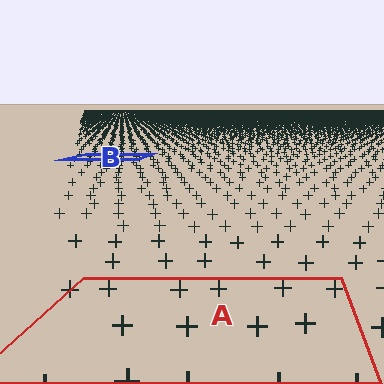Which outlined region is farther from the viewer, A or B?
Region B is farther from the viewer — the texture elements inside it appear smaller and more densely packed.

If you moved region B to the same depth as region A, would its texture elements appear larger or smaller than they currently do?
They would appear larger. At a closer depth, the same texture elements are projected at a bigger on-screen size.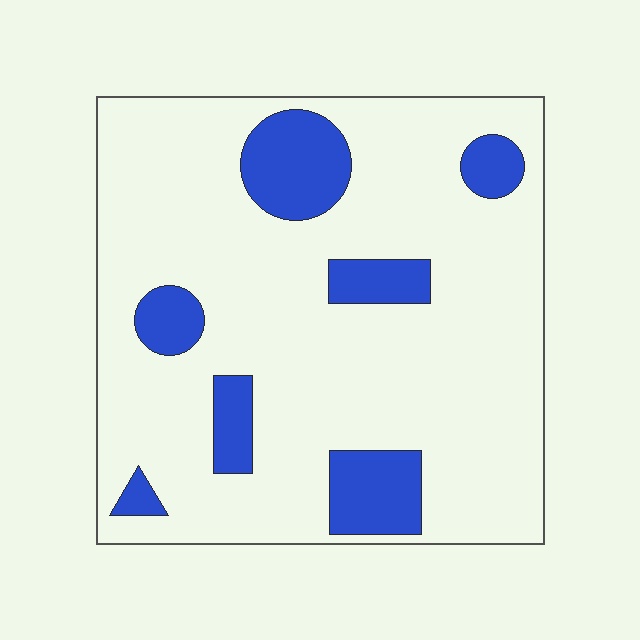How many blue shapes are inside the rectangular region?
7.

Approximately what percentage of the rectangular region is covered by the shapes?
Approximately 15%.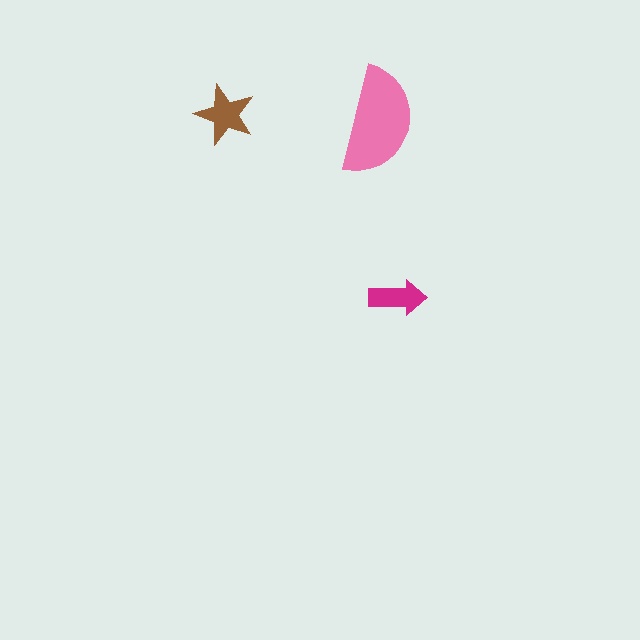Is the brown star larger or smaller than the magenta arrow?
Larger.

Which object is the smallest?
The magenta arrow.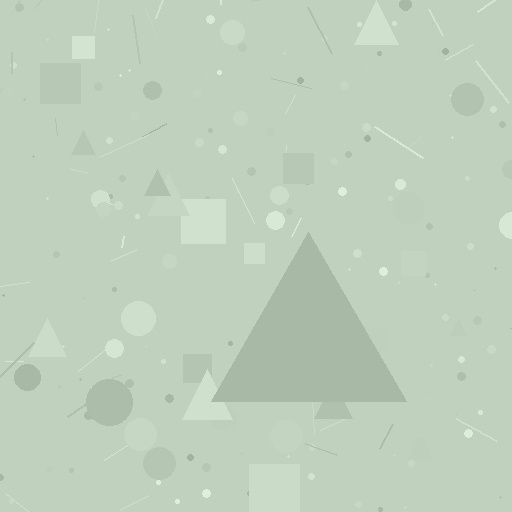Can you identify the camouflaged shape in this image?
The camouflaged shape is a triangle.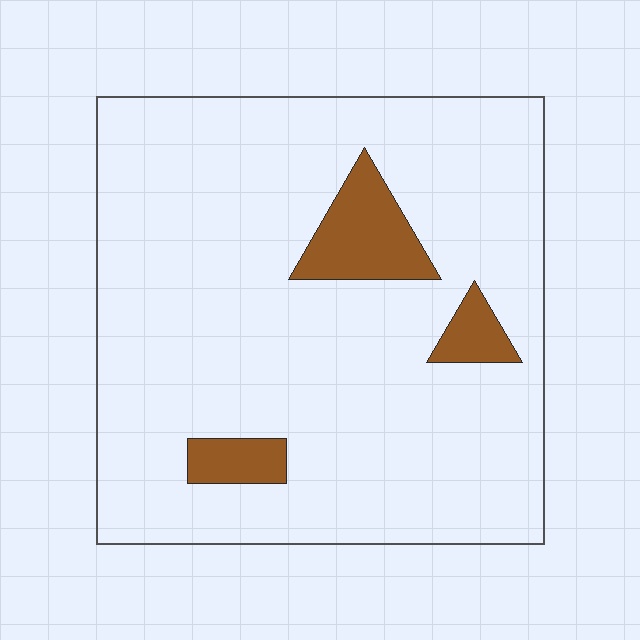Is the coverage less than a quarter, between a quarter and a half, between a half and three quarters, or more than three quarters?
Less than a quarter.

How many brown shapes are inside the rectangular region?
3.